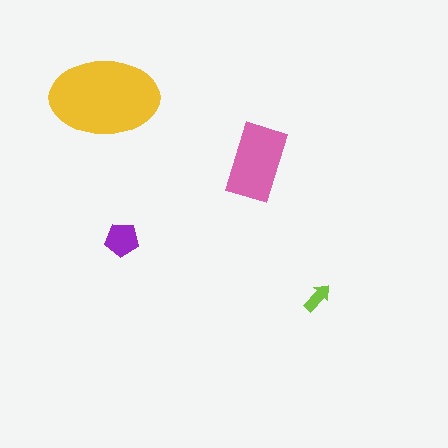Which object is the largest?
The yellow ellipse.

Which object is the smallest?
The lime arrow.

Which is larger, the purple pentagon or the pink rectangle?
The pink rectangle.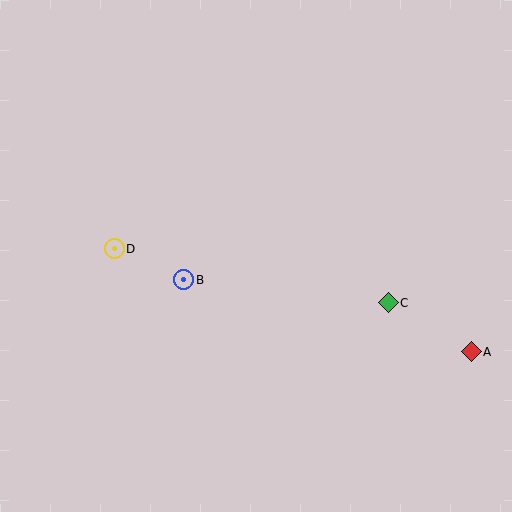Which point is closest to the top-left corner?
Point D is closest to the top-left corner.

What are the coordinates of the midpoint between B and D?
The midpoint between B and D is at (149, 264).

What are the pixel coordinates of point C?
Point C is at (388, 303).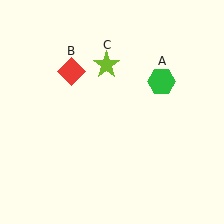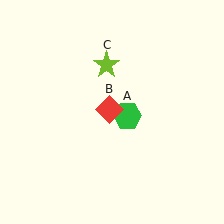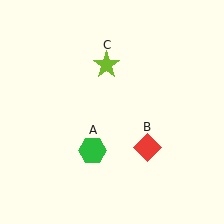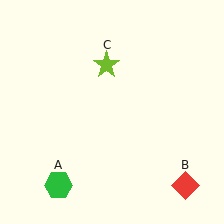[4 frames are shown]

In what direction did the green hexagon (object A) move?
The green hexagon (object A) moved down and to the left.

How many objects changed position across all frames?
2 objects changed position: green hexagon (object A), red diamond (object B).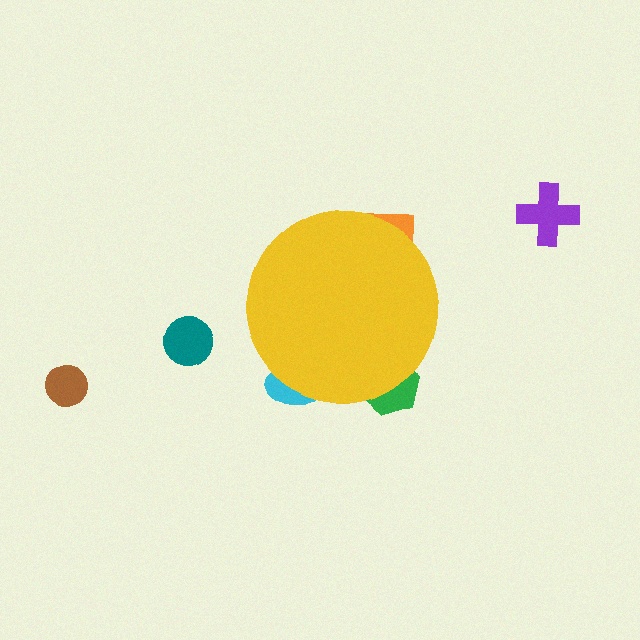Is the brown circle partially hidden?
No, the brown circle is fully visible.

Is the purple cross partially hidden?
No, the purple cross is fully visible.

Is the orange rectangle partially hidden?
Yes, the orange rectangle is partially hidden behind the yellow circle.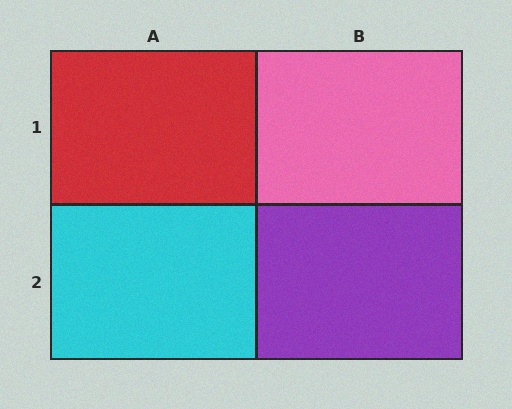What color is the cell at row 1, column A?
Red.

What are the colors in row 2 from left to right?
Cyan, purple.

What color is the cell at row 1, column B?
Pink.